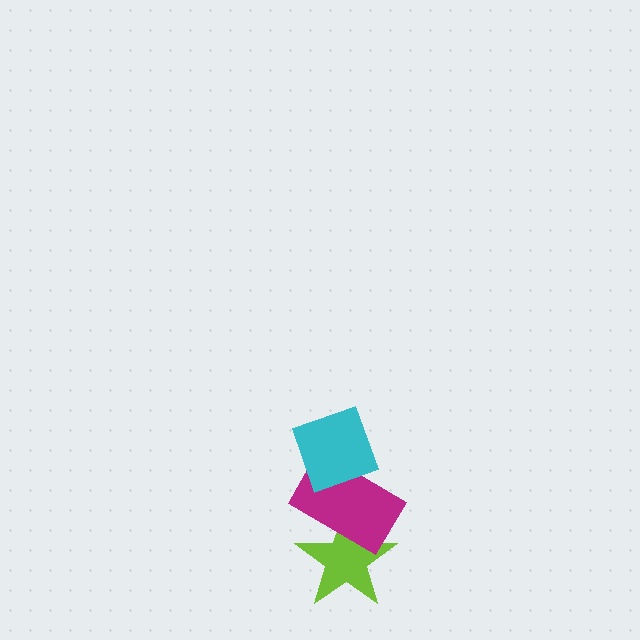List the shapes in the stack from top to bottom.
From top to bottom: the cyan diamond, the magenta rectangle, the lime star.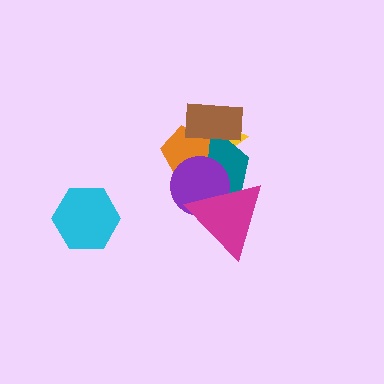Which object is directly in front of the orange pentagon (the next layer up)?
The purple circle is directly in front of the orange pentagon.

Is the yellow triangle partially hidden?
Yes, it is partially covered by another shape.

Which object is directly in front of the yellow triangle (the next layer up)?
The teal hexagon is directly in front of the yellow triangle.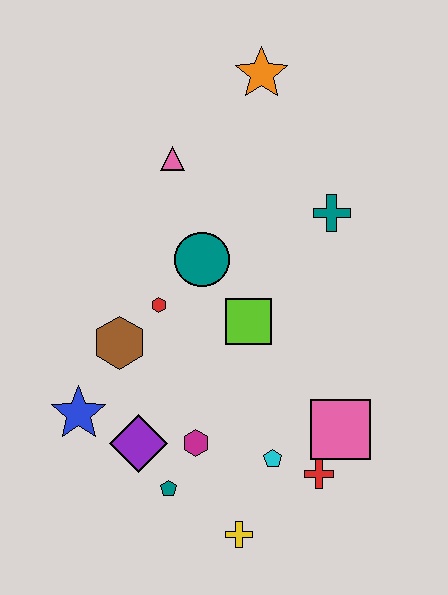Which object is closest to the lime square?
The teal circle is closest to the lime square.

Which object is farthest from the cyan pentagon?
The orange star is farthest from the cyan pentagon.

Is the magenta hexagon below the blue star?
Yes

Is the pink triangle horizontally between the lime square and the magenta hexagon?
No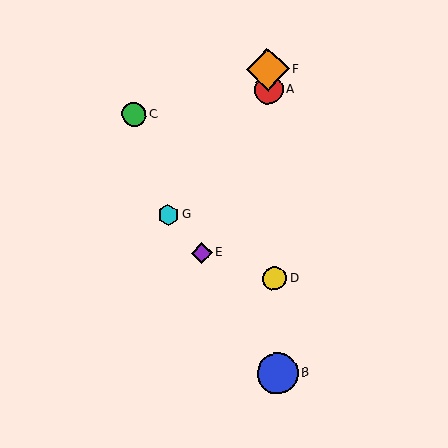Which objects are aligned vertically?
Objects A, B, D, F are aligned vertically.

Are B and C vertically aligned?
No, B is at x≈278 and C is at x≈134.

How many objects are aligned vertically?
4 objects (A, B, D, F) are aligned vertically.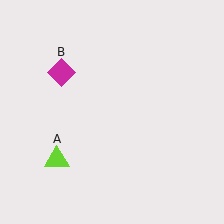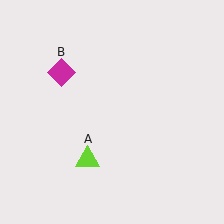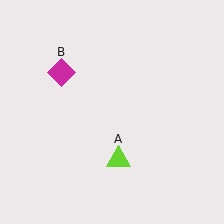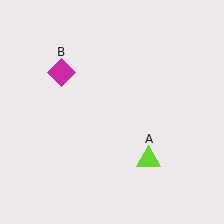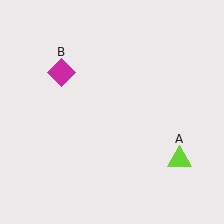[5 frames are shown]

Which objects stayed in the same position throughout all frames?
Magenta diamond (object B) remained stationary.